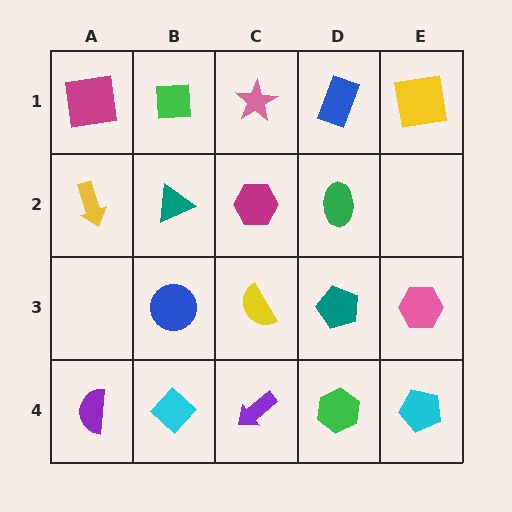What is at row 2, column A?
A yellow arrow.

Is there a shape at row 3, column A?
No, that cell is empty.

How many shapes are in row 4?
5 shapes.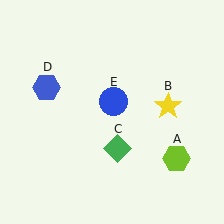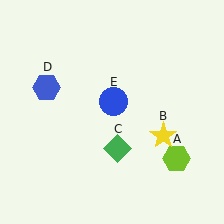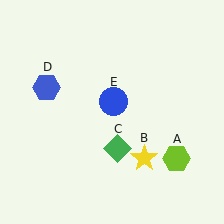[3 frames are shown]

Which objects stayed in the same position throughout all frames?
Lime hexagon (object A) and green diamond (object C) and blue hexagon (object D) and blue circle (object E) remained stationary.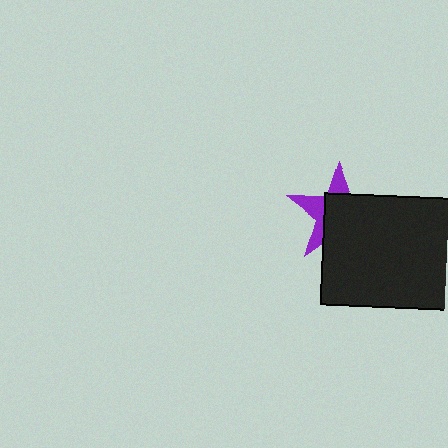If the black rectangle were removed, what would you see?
You would see the complete purple star.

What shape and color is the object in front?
The object in front is a black rectangle.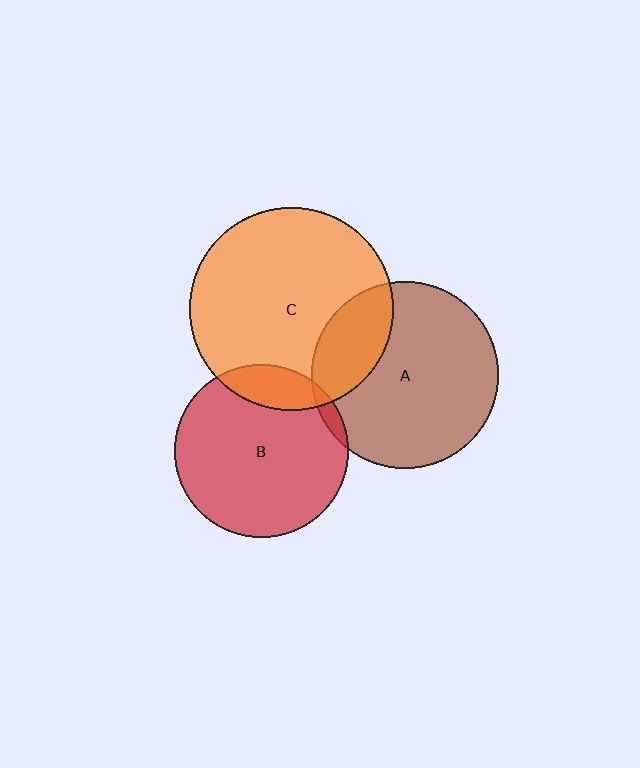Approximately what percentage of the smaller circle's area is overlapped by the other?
Approximately 25%.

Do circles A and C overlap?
Yes.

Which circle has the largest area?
Circle C (orange).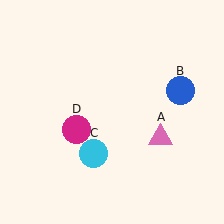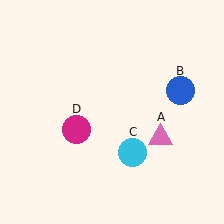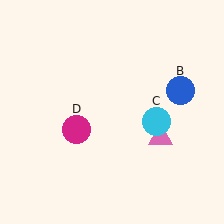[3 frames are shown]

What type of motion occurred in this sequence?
The cyan circle (object C) rotated counterclockwise around the center of the scene.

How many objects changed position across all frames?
1 object changed position: cyan circle (object C).